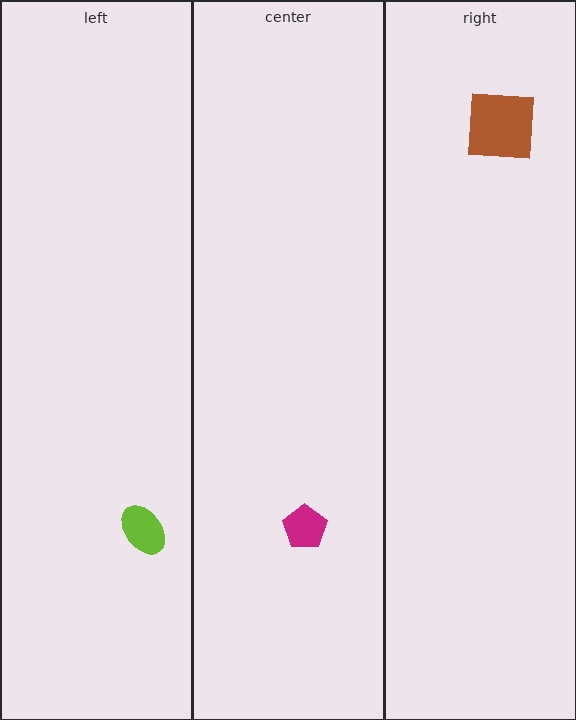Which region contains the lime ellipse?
The left region.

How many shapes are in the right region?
1.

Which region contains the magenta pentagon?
The center region.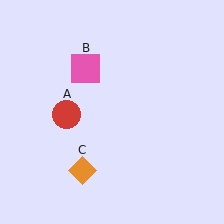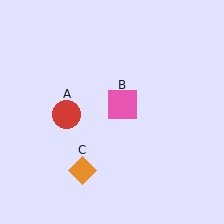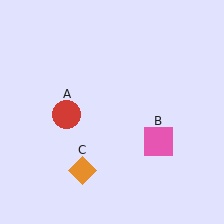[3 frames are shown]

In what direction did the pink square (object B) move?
The pink square (object B) moved down and to the right.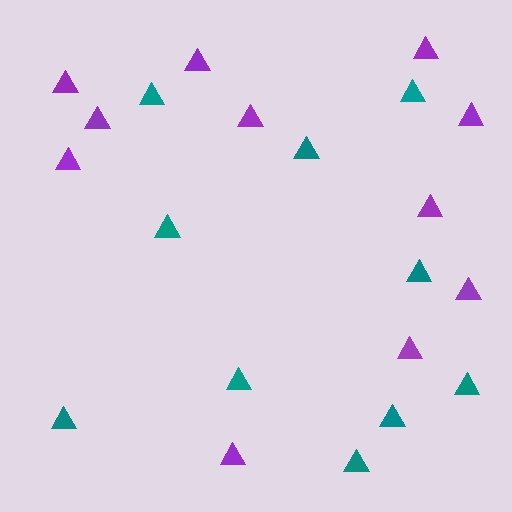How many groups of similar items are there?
There are 2 groups: one group of teal triangles (10) and one group of purple triangles (11).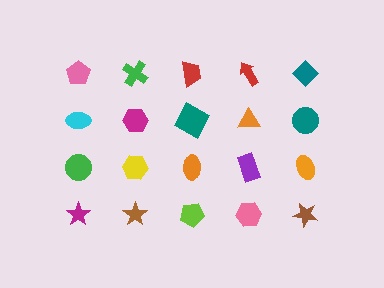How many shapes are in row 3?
5 shapes.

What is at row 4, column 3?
A lime pentagon.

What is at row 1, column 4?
A red arrow.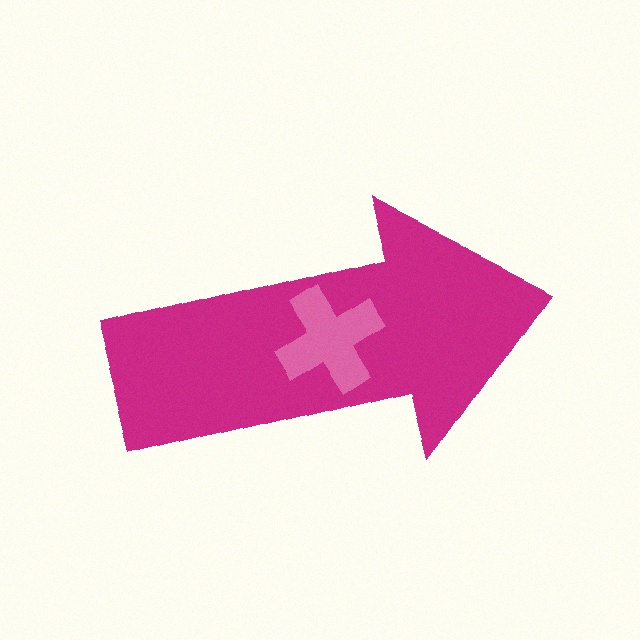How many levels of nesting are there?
2.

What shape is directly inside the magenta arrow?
The pink cross.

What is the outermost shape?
The magenta arrow.